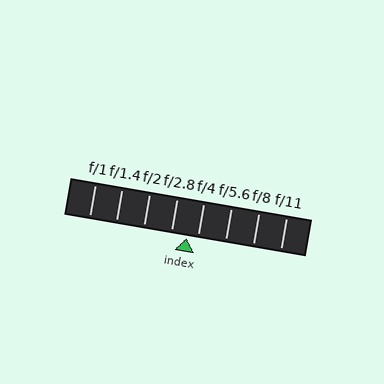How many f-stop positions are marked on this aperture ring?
There are 8 f-stop positions marked.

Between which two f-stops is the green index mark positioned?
The index mark is between f/2.8 and f/4.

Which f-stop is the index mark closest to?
The index mark is closest to f/4.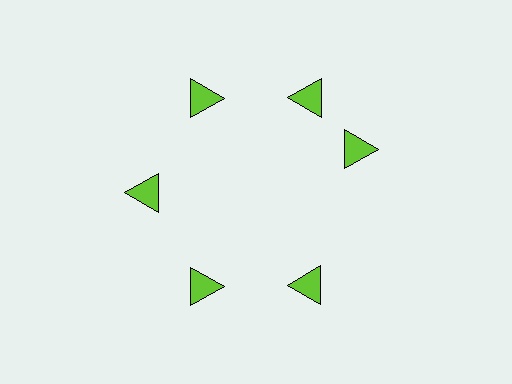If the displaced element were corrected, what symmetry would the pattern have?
It would have 6-fold rotational symmetry — the pattern would map onto itself every 60 degrees.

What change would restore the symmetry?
The symmetry would be restored by rotating it back into even spacing with its neighbors so that all 6 triangles sit at equal angles and equal distance from the center.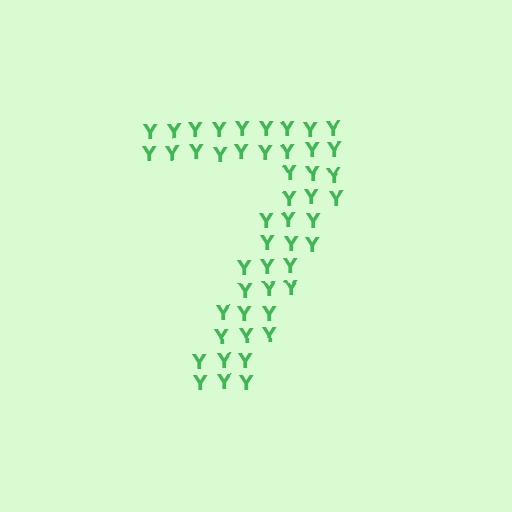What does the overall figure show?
The overall figure shows the digit 7.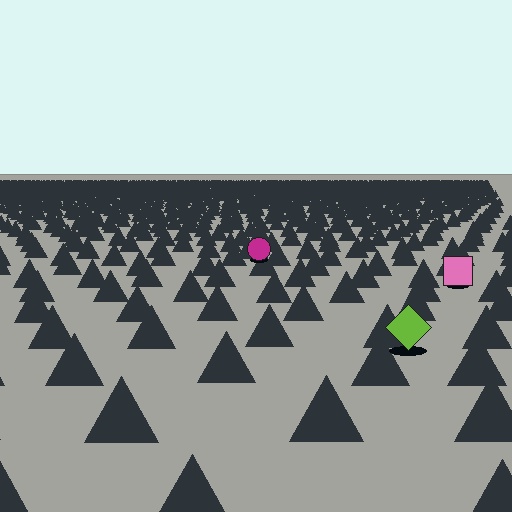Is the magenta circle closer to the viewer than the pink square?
No. The pink square is closer — you can tell from the texture gradient: the ground texture is coarser near it.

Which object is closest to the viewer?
The lime diamond is closest. The texture marks near it are larger and more spread out.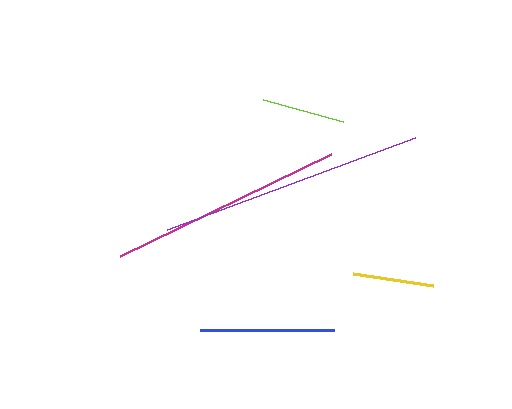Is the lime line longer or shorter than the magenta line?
The magenta line is longer than the lime line.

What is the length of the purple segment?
The purple segment is approximately 265 pixels long.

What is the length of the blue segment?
The blue segment is approximately 134 pixels long.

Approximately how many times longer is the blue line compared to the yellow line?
The blue line is approximately 1.7 times the length of the yellow line.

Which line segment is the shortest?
The yellow line is the shortest at approximately 80 pixels.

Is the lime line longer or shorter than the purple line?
The purple line is longer than the lime line.